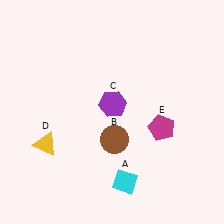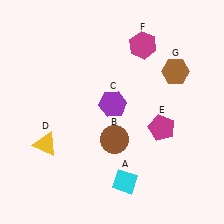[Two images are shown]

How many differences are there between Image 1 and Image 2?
There are 2 differences between the two images.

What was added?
A magenta hexagon (F), a brown hexagon (G) were added in Image 2.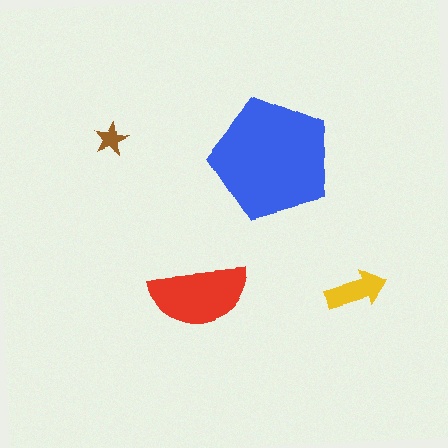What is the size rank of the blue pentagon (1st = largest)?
1st.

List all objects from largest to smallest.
The blue pentagon, the red semicircle, the yellow arrow, the brown star.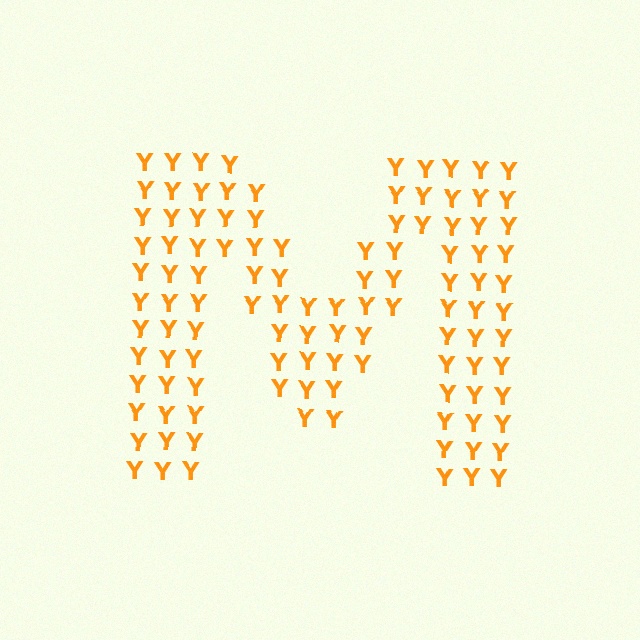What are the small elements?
The small elements are letter Y's.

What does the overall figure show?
The overall figure shows the letter M.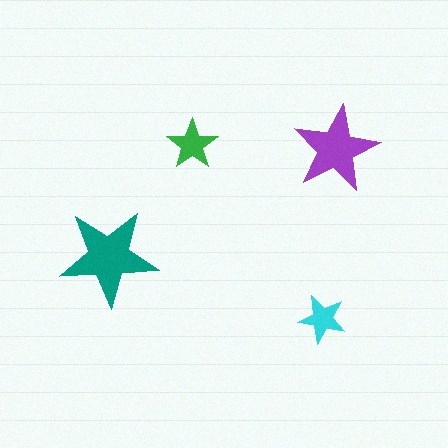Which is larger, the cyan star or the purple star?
The purple one.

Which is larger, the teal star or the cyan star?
The teal one.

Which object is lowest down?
The cyan star is bottommost.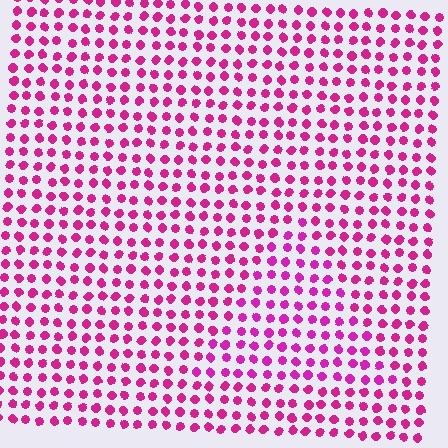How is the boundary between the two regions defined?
The boundary is defined purely by a slight shift in hue (about 14 degrees). Spacing, size, and orientation are identical on both sides.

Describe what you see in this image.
The image is filled with small magenta elements in a uniform arrangement. A triangle-shaped region is visible where the elements are tinted to a slightly different hue, forming a subtle color boundary.